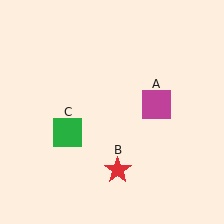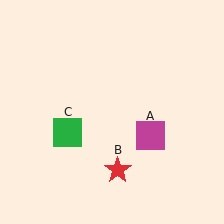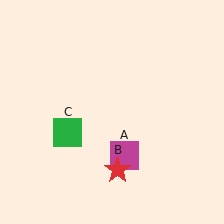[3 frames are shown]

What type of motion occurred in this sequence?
The magenta square (object A) rotated clockwise around the center of the scene.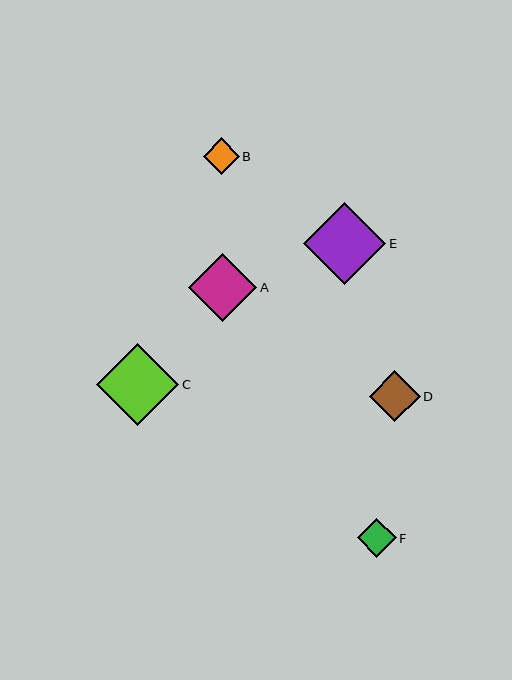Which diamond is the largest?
Diamond C is the largest with a size of approximately 83 pixels.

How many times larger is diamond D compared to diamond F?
Diamond D is approximately 1.3 times the size of diamond F.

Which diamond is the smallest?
Diamond B is the smallest with a size of approximately 36 pixels.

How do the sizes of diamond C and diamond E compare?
Diamond C and diamond E are approximately the same size.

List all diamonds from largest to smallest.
From largest to smallest: C, E, A, D, F, B.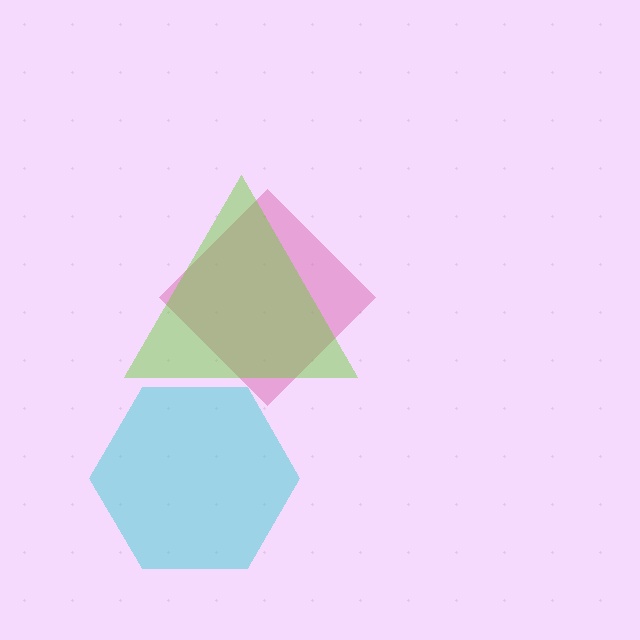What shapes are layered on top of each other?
The layered shapes are: a pink diamond, a lime triangle, a cyan hexagon.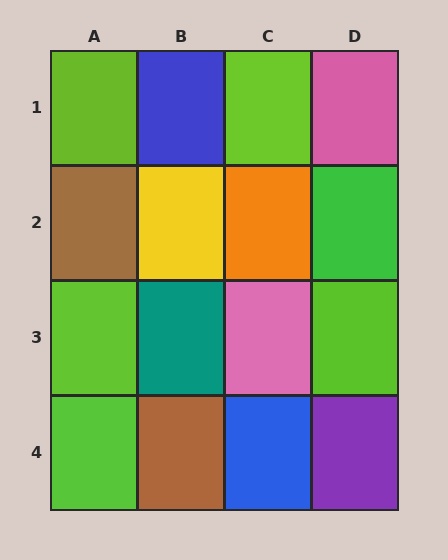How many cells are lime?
5 cells are lime.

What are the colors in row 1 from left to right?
Lime, blue, lime, pink.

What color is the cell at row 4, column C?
Blue.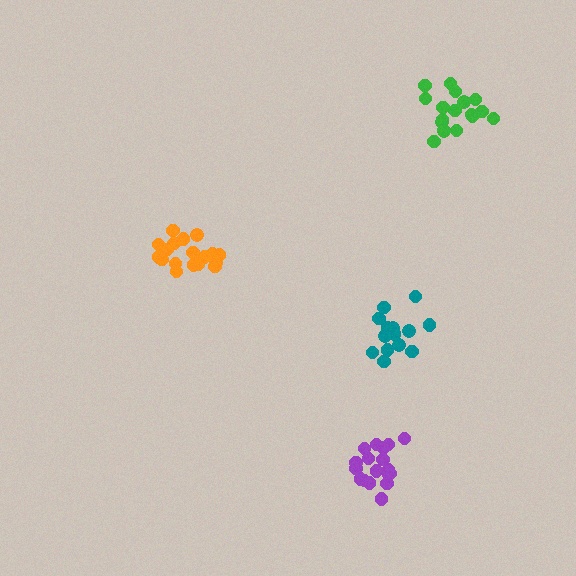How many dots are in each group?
Group 1: 18 dots, Group 2: 18 dots, Group 3: 18 dots, Group 4: 14 dots (68 total).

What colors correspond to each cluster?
The clusters are colored: green, orange, purple, teal.